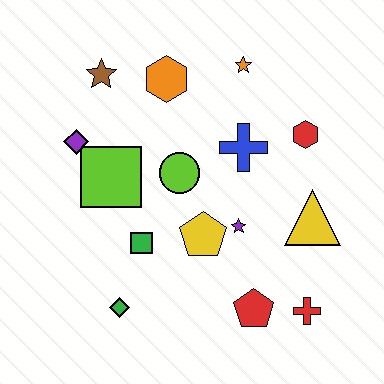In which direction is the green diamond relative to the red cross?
The green diamond is to the left of the red cross.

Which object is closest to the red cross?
The red pentagon is closest to the red cross.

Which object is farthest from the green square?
The orange star is farthest from the green square.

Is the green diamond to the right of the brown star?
Yes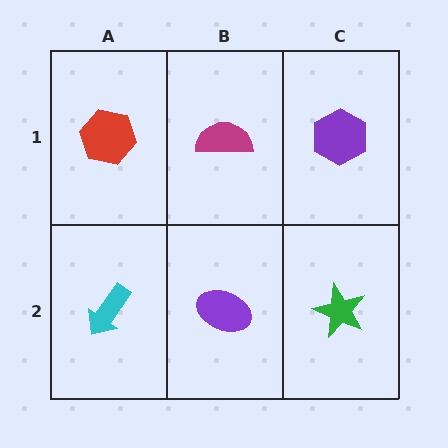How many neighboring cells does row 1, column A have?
2.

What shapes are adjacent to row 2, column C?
A purple hexagon (row 1, column C), a purple ellipse (row 2, column B).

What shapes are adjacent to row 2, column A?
A red hexagon (row 1, column A), a purple ellipse (row 2, column B).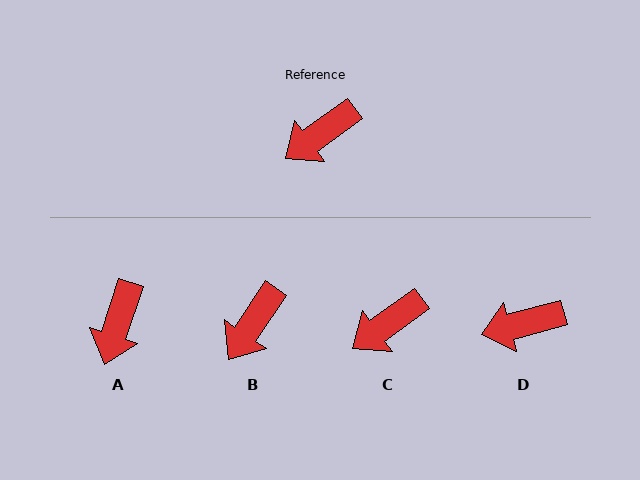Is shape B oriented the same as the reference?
No, it is off by about 20 degrees.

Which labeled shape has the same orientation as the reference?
C.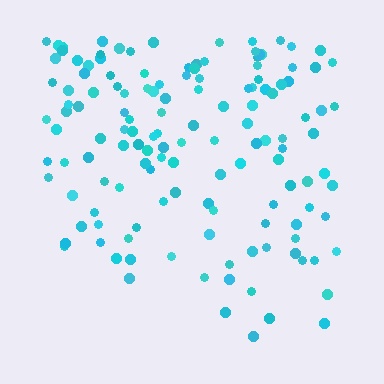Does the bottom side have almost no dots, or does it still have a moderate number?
Still a moderate number, just noticeably fewer than the top.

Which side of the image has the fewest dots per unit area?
The bottom.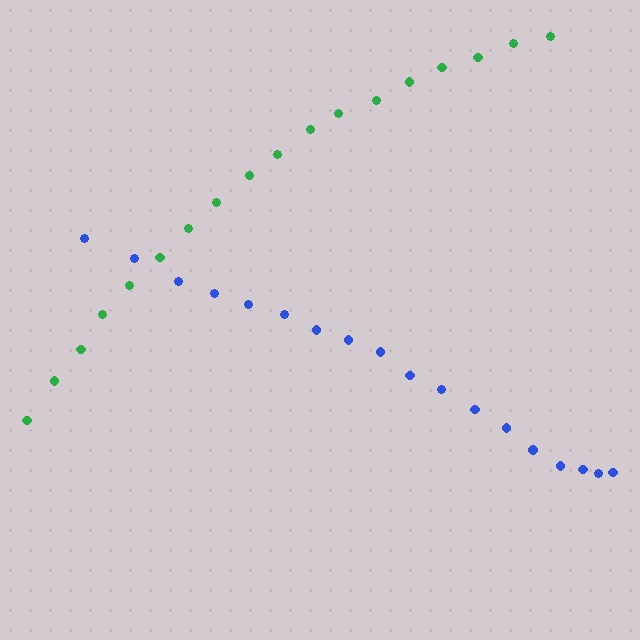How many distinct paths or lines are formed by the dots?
There are 2 distinct paths.